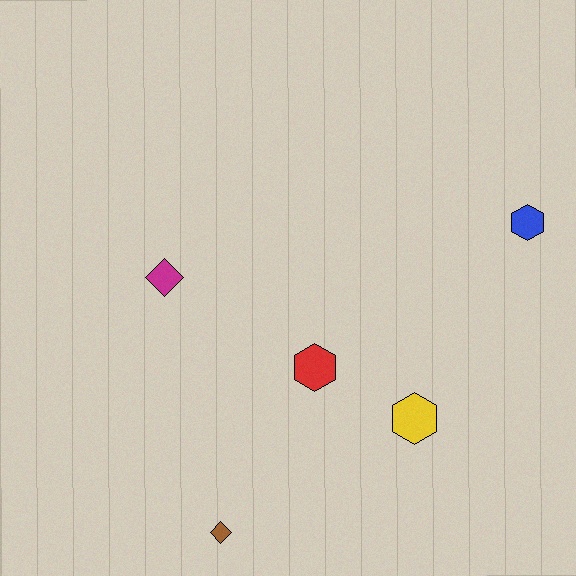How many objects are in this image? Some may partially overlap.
There are 5 objects.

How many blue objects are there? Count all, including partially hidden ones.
There is 1 blue object.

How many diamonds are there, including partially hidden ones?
There are 2 diamonds.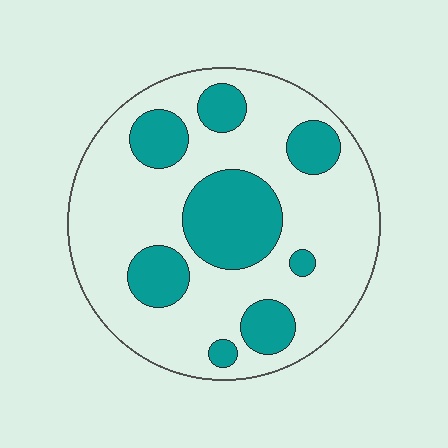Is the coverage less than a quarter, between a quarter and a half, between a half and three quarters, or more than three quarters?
Between a quarter and a half.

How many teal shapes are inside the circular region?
8.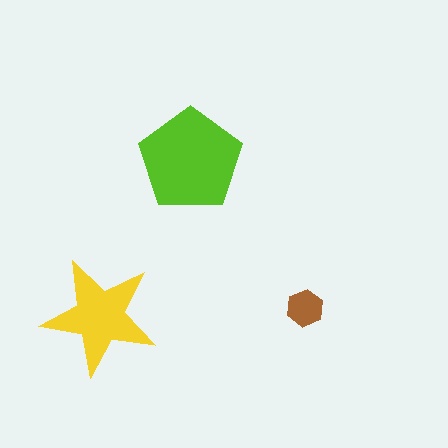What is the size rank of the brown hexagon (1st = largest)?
3rd.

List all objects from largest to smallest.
The lime pentagon, the yellow star, the brown hexagon.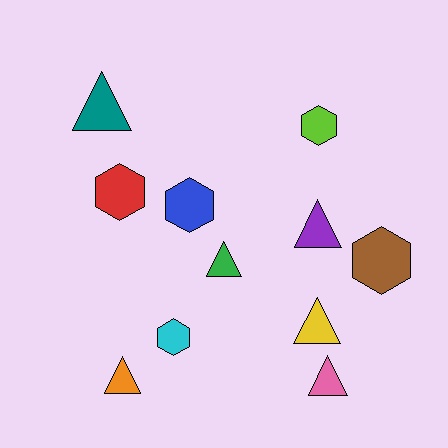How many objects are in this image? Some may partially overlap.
There are 11 objects.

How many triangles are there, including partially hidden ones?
There are 6 triangles.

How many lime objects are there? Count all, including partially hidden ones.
There is 1 lime object.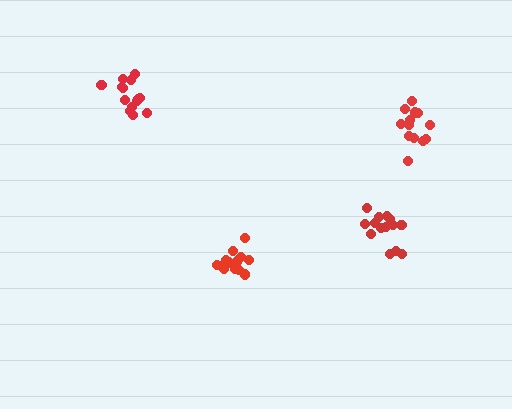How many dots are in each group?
Group 1: 14 dots, Group 2: 13 dots, Group 3: 18 dots, Group 4: 14 dots (59 total).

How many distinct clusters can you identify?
There are 4 distinct clusters.